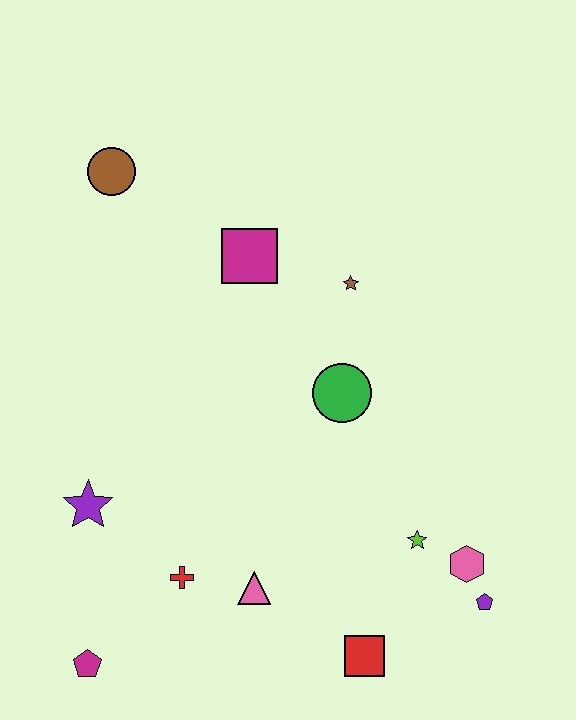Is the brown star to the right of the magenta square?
Yes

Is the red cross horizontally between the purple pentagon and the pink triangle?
No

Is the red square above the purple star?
No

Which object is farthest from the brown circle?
The purple pentagon is farthest from the brown circle.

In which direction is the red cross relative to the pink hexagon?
The red cross is to the left of the pink hexagon.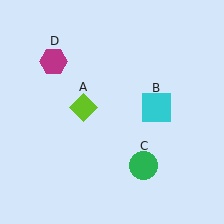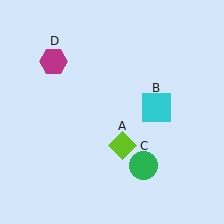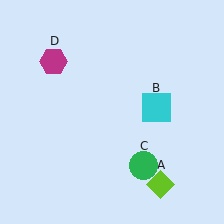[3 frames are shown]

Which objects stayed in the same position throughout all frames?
Cyan square (object B) and green circle (object C) and magenta hexagon (object D) remained stationary.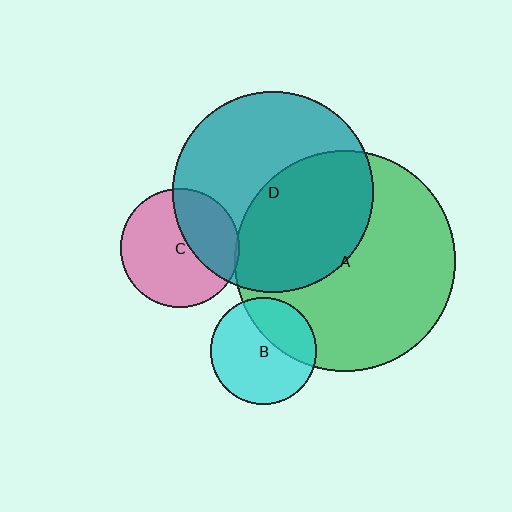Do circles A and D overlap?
Yes.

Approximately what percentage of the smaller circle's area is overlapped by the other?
Approximately 45%.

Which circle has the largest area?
Circle A (green).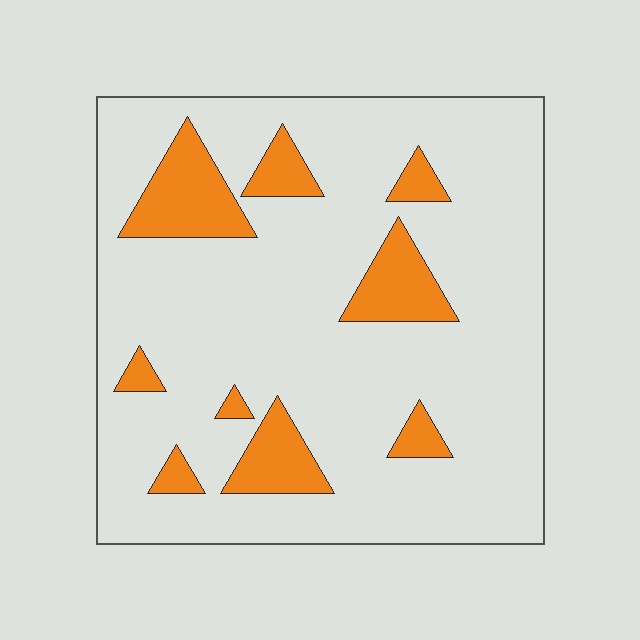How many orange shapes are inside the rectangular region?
9.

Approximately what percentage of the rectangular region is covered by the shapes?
Approximately 15%.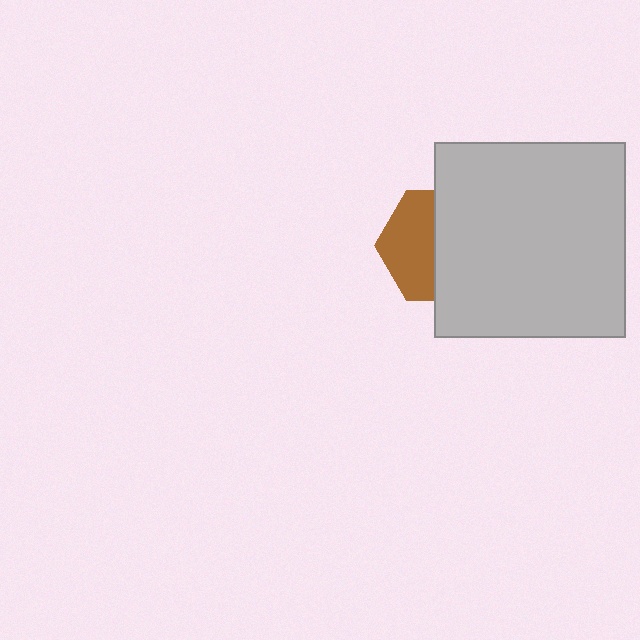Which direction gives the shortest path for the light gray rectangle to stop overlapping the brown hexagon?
Moving right gives the shortest separation.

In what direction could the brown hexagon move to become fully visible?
The brown hexagon could move left. That would shift it out from behind the light gray rectangle entirely.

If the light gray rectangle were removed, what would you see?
You would see the complete brown hexagon.